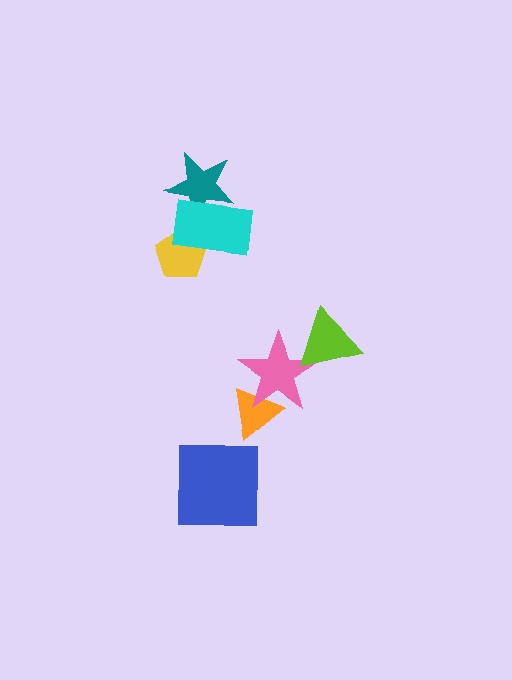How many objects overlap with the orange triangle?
1 object overlaps with the orange triangle.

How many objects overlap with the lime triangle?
1 object overlaps with the lime triangle.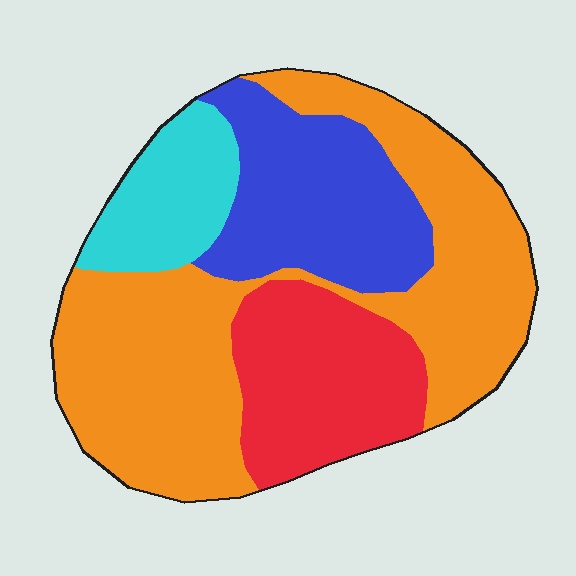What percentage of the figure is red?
Red covers about 20% of the figure.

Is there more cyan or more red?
Red.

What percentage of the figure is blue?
Blue takes up about one fifth (1/5) of the figure.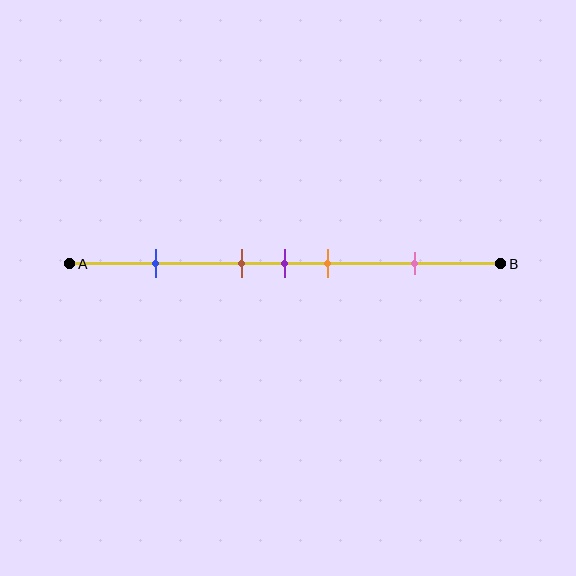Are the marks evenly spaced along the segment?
No, the marks are not evenly spaced.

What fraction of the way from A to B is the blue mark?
The blue mark is approximately 20% (0.2) of the way from A to B.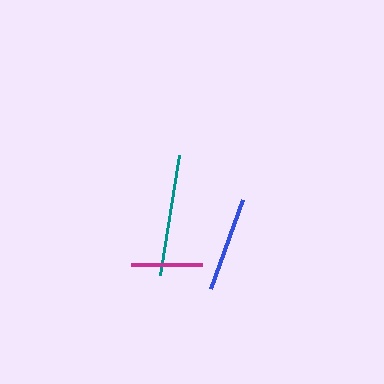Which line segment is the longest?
The teal line is the longest at approximately 122 pixels.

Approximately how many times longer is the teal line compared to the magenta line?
The teal line is approximately 1.7 times the length of the magenta line.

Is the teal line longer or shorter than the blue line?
The teal line is longer than the blue line.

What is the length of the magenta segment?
The magenta segment is approximately 71 pixels long.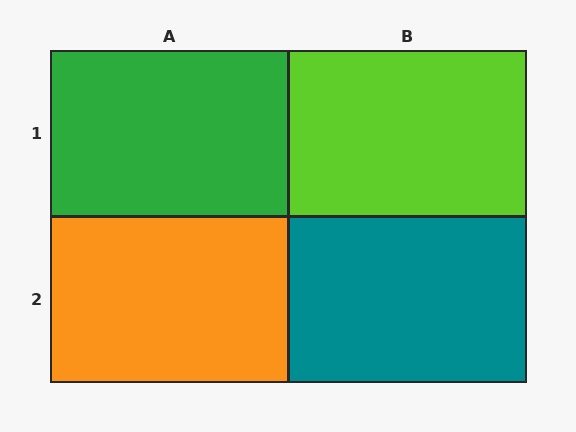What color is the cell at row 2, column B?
Teal.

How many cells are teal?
1 cell is teal.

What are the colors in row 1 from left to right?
Green, lime.